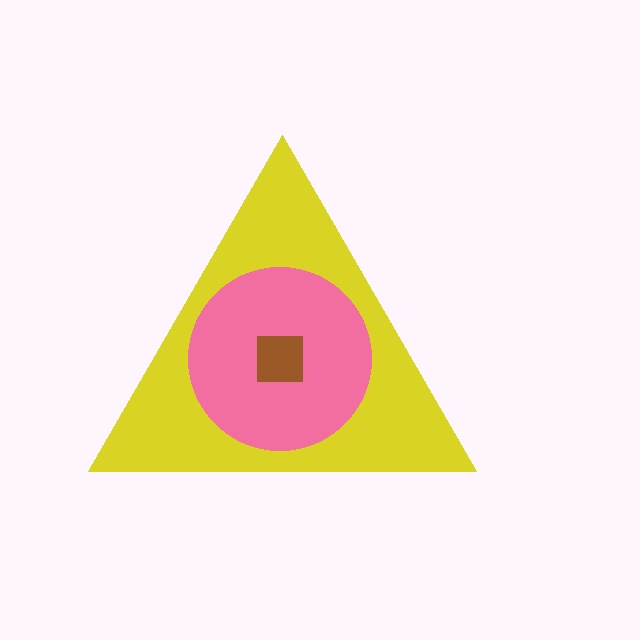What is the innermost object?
The brown square.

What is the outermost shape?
The yellow triangle.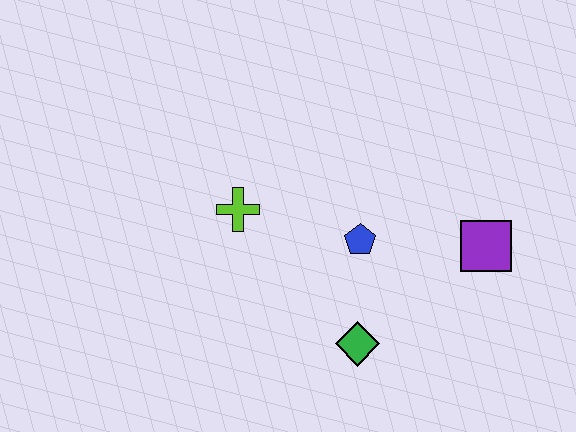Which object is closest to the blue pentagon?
The green diamond is closest to the blue pentagon.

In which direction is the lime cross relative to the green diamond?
The lime cross is above the green diamond.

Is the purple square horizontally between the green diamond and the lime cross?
No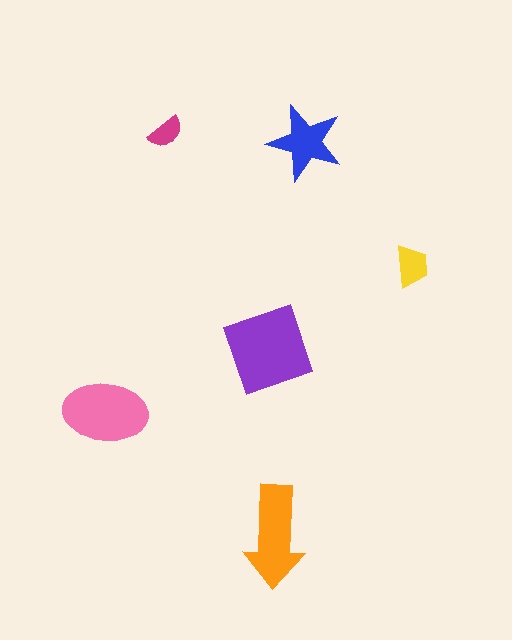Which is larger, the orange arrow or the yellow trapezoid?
The orange arrow.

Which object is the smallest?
The magenta semicircle.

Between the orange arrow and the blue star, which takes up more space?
The orange arrow.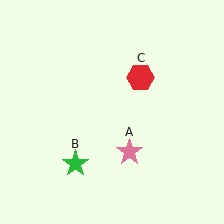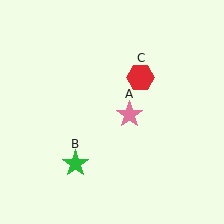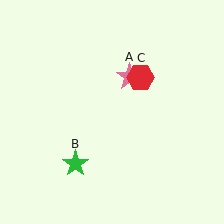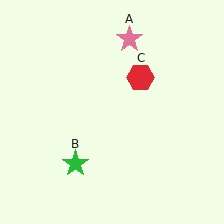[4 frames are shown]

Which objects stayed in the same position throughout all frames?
Green star (object B) and red hexagon (object C) remained stationary.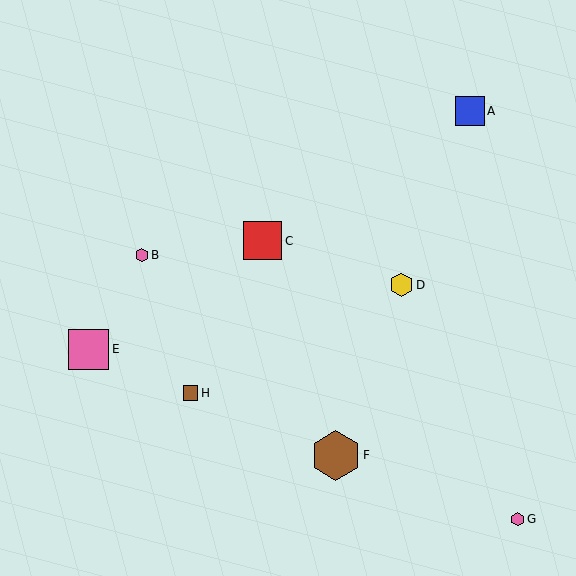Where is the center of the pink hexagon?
The center of the pink hexagon is at (142, 255).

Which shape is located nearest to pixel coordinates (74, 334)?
The pink square (labeled E) at (89, 349) is nearest to that location.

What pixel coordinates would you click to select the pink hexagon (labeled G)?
Click at (518, 519) to select the pink hexagon G.